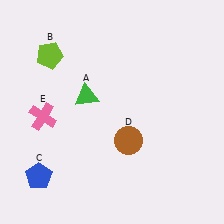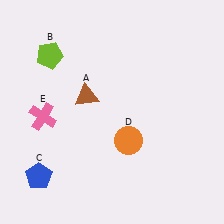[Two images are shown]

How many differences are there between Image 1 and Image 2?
There are 2 differences between the two images.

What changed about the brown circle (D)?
In Image 1, D is brown. In Image 2, it changed to orange.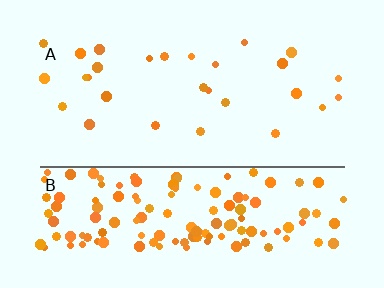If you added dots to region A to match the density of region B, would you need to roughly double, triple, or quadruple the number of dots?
Approximately quadruple.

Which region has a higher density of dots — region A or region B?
B (the bottom).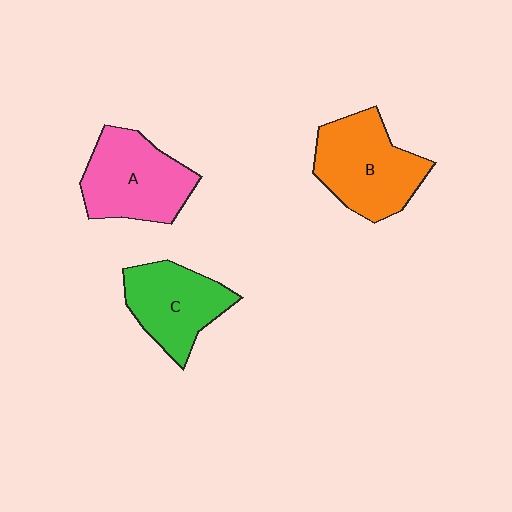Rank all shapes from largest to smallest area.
From largest to smallest: B (orange), A (pink), C (green).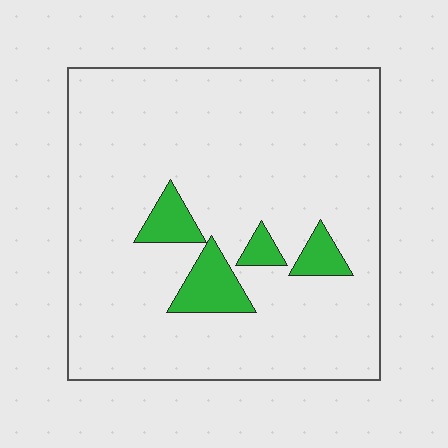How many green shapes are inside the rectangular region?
4.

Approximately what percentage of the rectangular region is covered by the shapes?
Approximately 10%.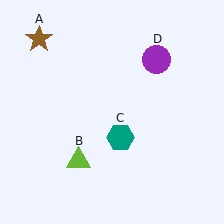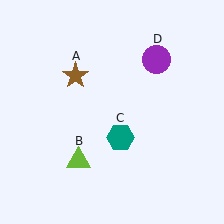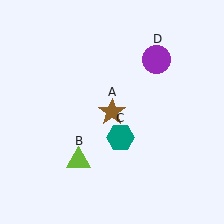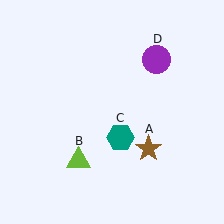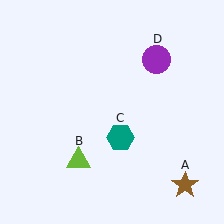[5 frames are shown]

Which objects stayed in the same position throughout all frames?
Lime triangle (object B) and teal hexagon (object C) and purple circle (object D) remained stationary.